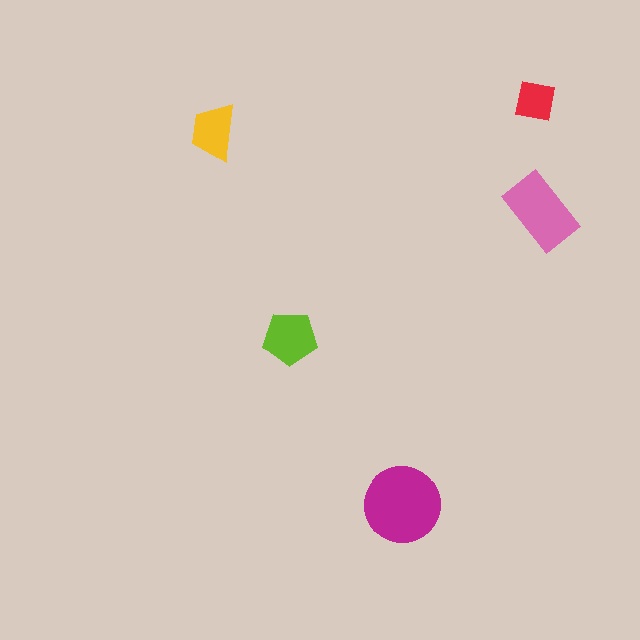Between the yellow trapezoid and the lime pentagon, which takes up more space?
The lime pentagon.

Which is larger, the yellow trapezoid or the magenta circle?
The magenta circle.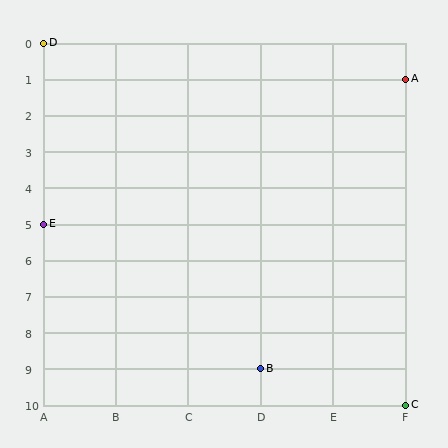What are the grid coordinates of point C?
Point C is at grid coordinates (F, 10).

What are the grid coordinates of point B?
Point B is at grid coordinates (D, 9).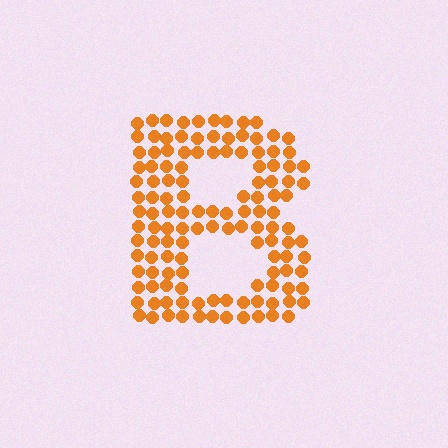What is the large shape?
The large shape is the letter B.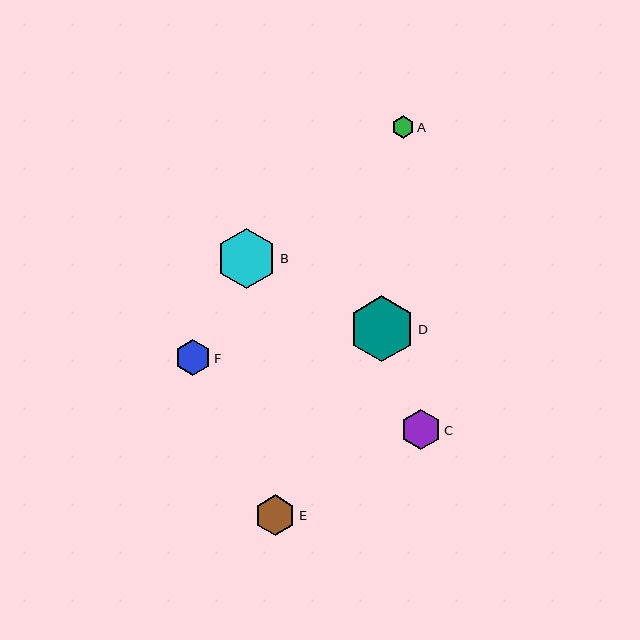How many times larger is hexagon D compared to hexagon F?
Hexagon D is approximately 1.8 times the size of hexagon F.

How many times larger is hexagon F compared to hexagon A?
Hexagon F is approximately 1.6 times the size of hexagon A.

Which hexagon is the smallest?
Hexagon A is the smallest with a size of approximately 22 pixels.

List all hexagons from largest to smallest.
From largest to smallest: D, B, E, C, F, A.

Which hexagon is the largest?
Hexagon D is the largest with a size of approximately 66 pixels.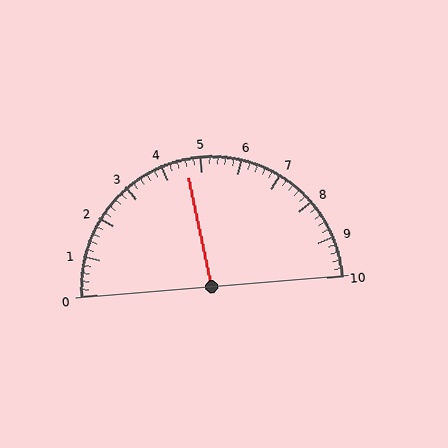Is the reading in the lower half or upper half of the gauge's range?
The reading is in the lower half of the range (0 to 10).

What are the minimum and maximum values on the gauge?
The gauge ranges from 0 to 10.